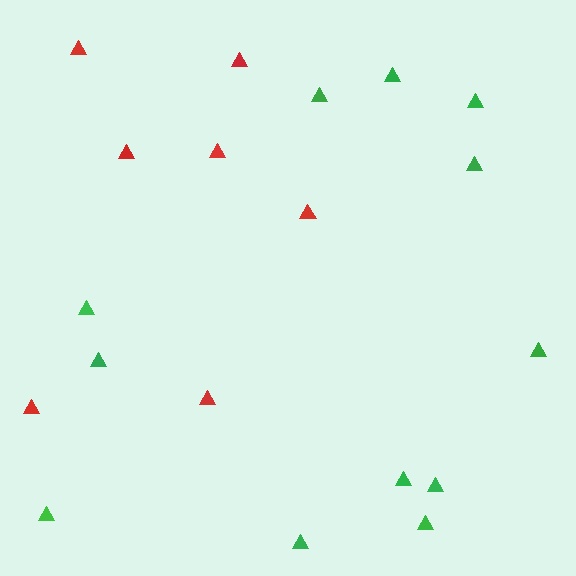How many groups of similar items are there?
There are 2 groups: one group of green triangles (12) and one group of red triangles (7).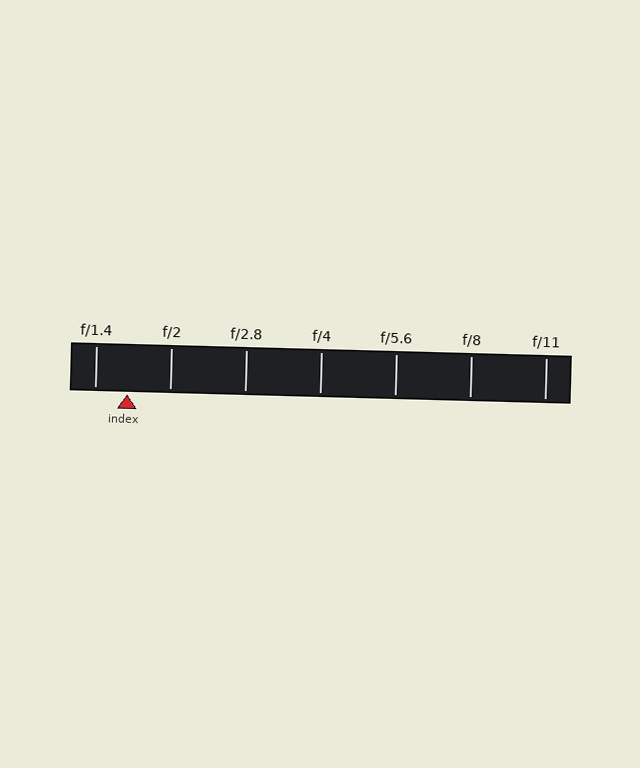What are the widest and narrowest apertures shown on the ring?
The widest aperture shown is f/1.4 and the narrowest is f/11.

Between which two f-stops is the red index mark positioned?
The index mark is between f/1.4 and f/2.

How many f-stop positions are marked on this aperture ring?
There are 7 f-stop positions marked.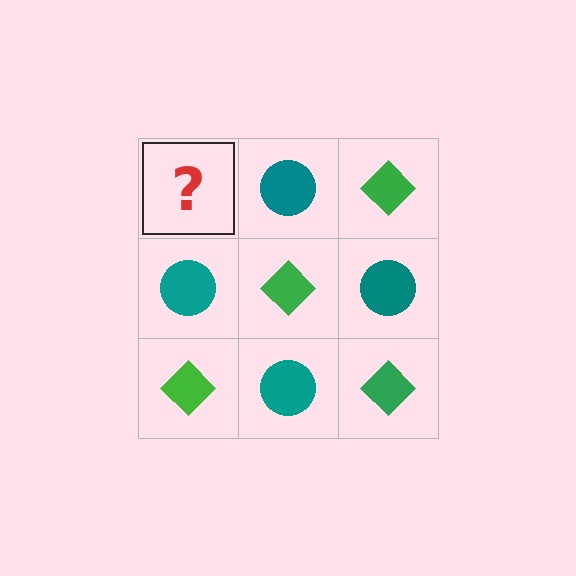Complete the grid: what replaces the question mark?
The question mark should be replaced with a green diamond.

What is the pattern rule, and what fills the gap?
The rule is that it alternates green diamond and teal circle in a checkerboard pattern. The gap should be filled with a green diamond.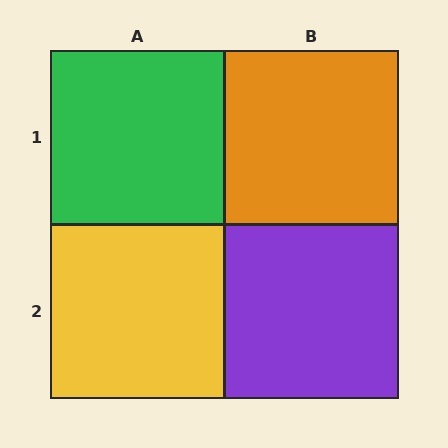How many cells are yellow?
1 cell is yellow.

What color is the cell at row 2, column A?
Yellow.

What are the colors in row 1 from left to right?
Green, orange.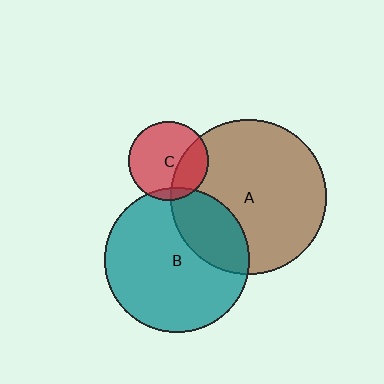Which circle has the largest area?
Circle A (brown).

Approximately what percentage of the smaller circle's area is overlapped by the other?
Approximately 10%.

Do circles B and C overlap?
Yes.